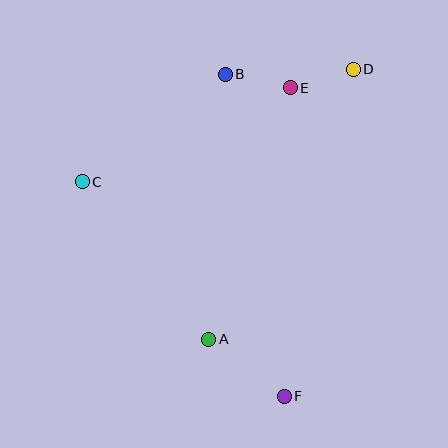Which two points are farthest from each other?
Points D and F are farthest from each other.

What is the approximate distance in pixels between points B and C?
The distance between B and C is approximately 179 pixels.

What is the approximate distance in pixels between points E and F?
The distance between E and F is approximately 308 pixels.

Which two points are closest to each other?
Points D and E are closest to each other.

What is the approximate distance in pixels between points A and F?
The distance between A and F is approximately 94 pixels.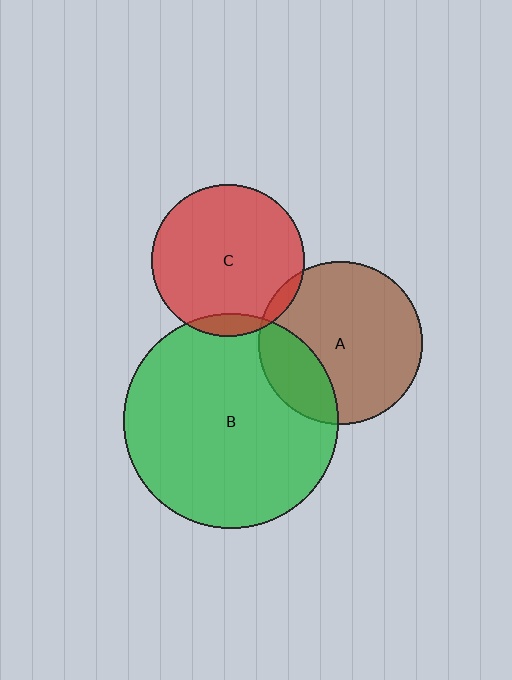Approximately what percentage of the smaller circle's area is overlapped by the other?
Approximately 25%.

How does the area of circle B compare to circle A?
Approximately 1.7 times.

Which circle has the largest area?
Circle B (green).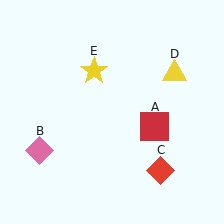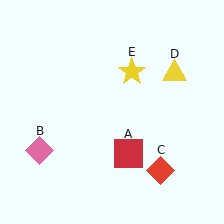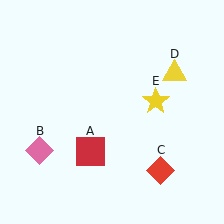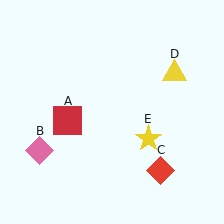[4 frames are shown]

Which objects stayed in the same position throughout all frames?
Pink diamond (object B) and red diamond (object C) and yellow triangle (object D) remained stationary.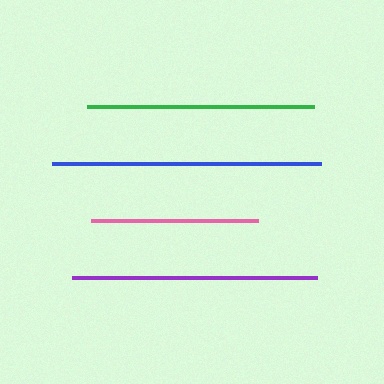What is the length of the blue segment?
The blue segment is approximately 269 pixels long.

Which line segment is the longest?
The blue line is the longest at approximately 269 pixels.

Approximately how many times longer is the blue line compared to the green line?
The blue line is approximately 1.2 times the length of the green line.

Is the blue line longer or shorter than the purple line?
The blue line is longer than the purple line.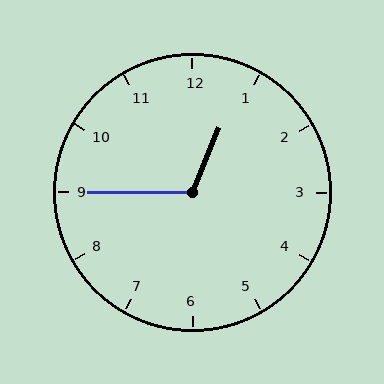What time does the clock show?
12:45.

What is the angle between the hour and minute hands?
Approximately 112 degrees.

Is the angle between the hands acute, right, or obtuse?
It is obtuse.